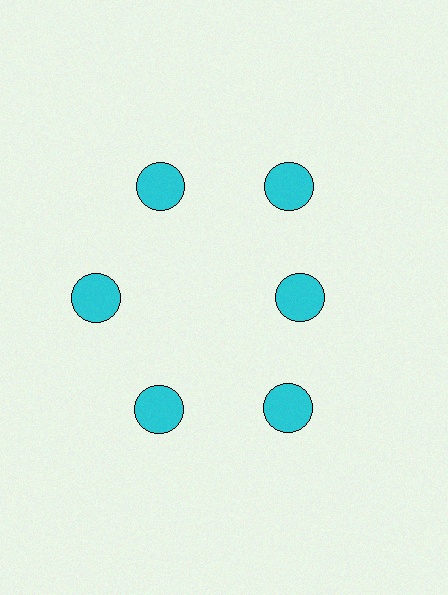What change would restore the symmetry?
The symmetry would be restored by moving it outward, back onto the ring so that all 6 circles sit at equal angles and equal distance from the center.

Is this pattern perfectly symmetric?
No. The 6 cyan circles are arranged in a ring, but one element near the 3 o'clock position is pulled inward toward the center, breaking the 6-fold rotational symmetry.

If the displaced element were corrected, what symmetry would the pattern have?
It would have 6-fold rotational symmetry — the pattern would map onto itself every 60 degrees.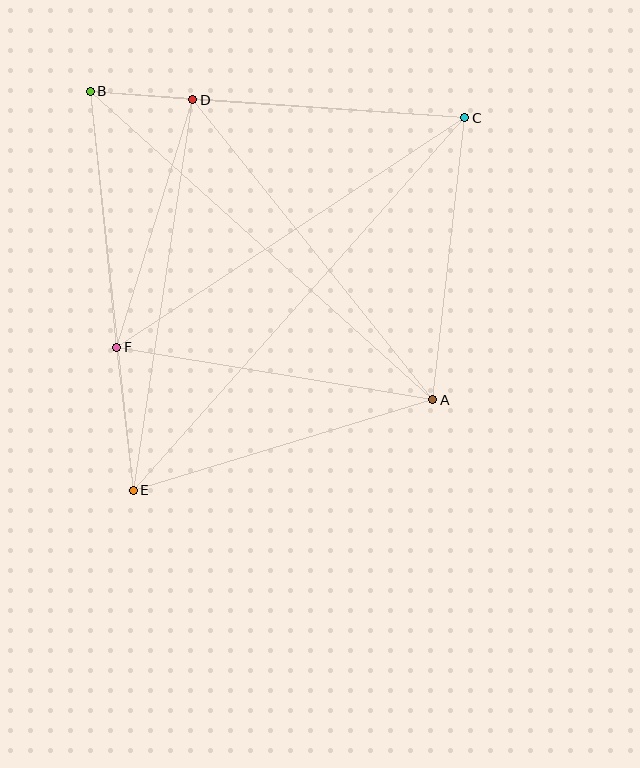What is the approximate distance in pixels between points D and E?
The distance between D and E is approximately 395 pixels.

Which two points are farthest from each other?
Points C and E are farthest from each other.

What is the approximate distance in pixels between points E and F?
The distance between E and F is approximately 144 pixels.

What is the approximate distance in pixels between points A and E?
The distance between A and E is approximately 313 pixels.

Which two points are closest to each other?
Points B and D are closest to each other.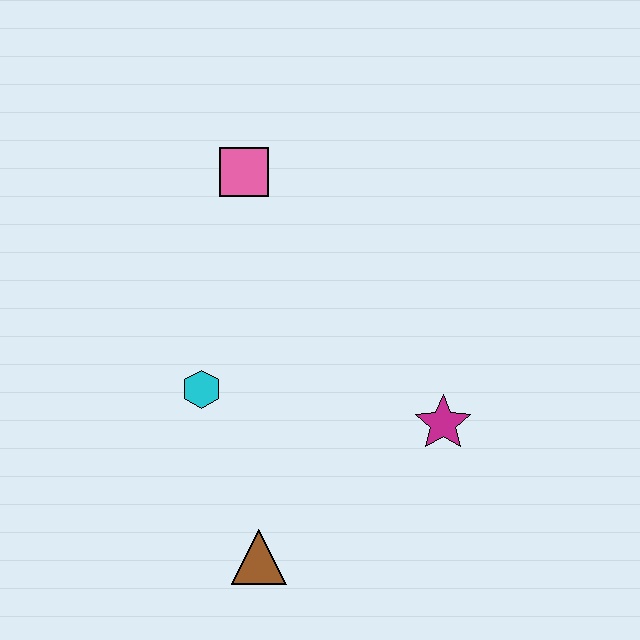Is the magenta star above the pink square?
No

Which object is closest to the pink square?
The cyan hexagon is closest to the pink square.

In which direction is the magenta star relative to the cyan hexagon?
The magenta star is to the right of the cyan hexagon.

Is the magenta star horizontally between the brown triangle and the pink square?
No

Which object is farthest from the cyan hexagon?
The magenta star is farthest from the cyan hexagon.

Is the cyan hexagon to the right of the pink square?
No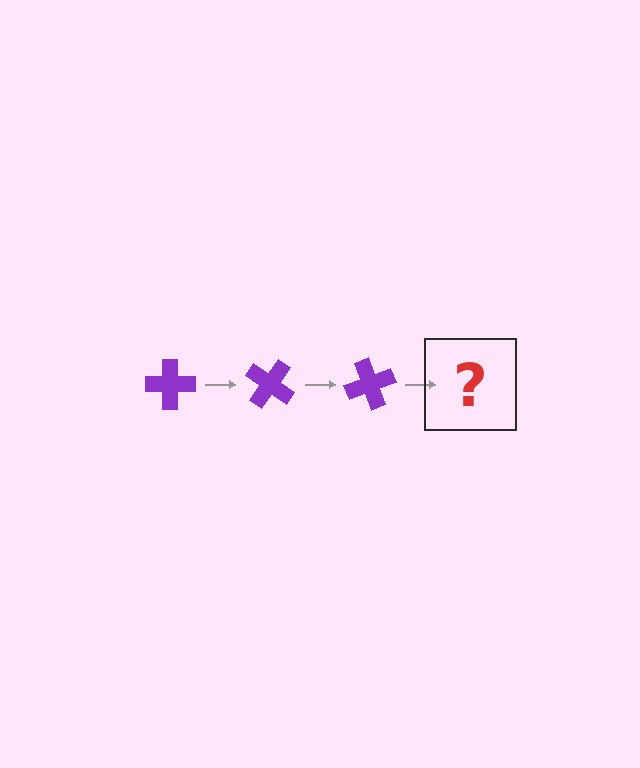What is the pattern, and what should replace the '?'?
The pattern is that the cross rotates 35 degrees each step. The '?' should be a purple cross rotated 105 degrees.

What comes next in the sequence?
The next element should be a purple cross rotated 105 degrees.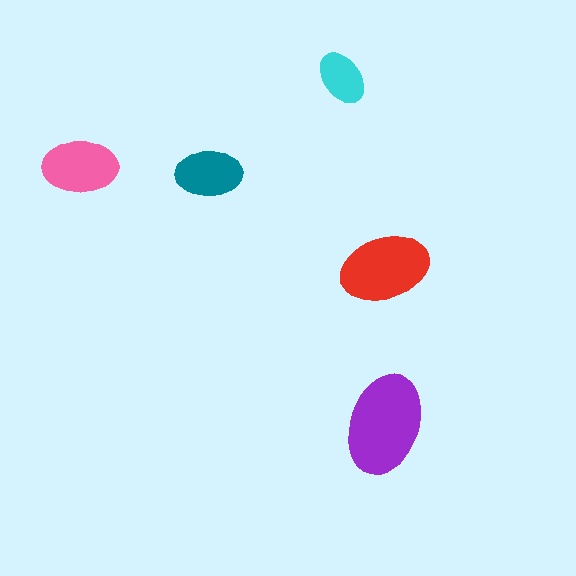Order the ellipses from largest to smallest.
the purple one, the red one, the pink one, the teal one, the cyan one.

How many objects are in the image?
There are 5 objects in the image.